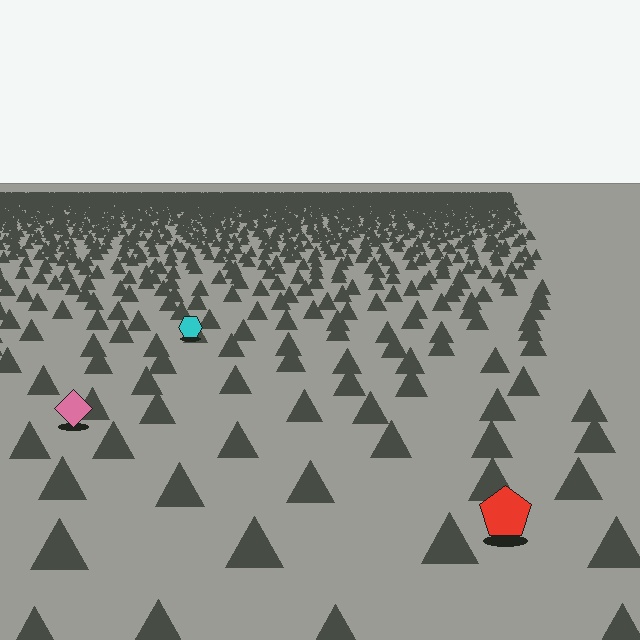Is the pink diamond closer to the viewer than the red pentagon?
No. The red pentagon is closer — you can tell from the texture gradient: the ground texture is coarser near it.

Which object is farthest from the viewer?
The cyan hexagon is farthest from the viewer. It appears smaller and the ground texture around it is denser.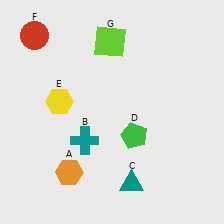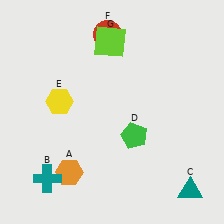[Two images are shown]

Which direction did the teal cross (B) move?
The teal cross (B) moved down.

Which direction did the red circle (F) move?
The red circle (F) moved right.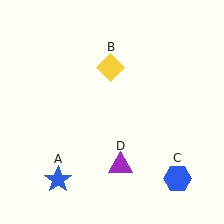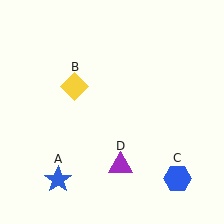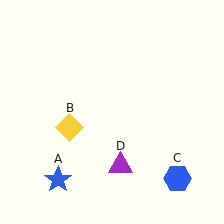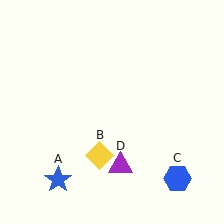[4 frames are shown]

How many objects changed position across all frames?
1 object changed position: yellow diamond (object B).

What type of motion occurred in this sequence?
The yellow diamond (object B) rotated counterclockwise around the center of the scene.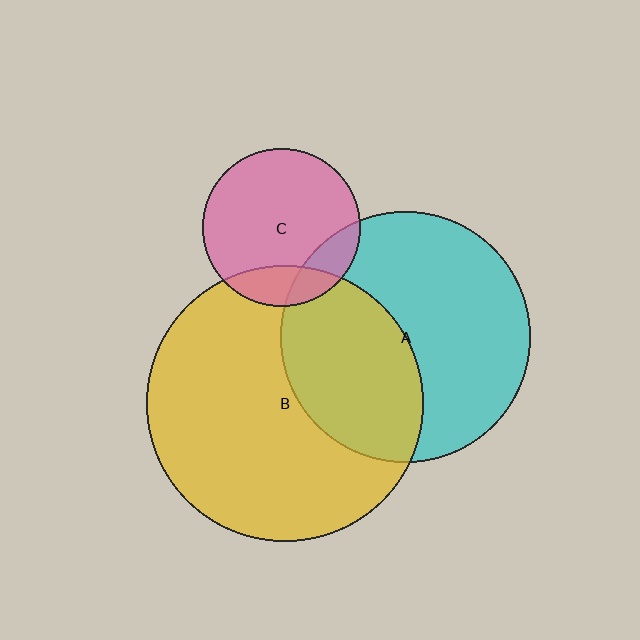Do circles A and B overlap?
Yes.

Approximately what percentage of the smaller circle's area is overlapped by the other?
Approximately 40%.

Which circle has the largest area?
Circle B (yellow).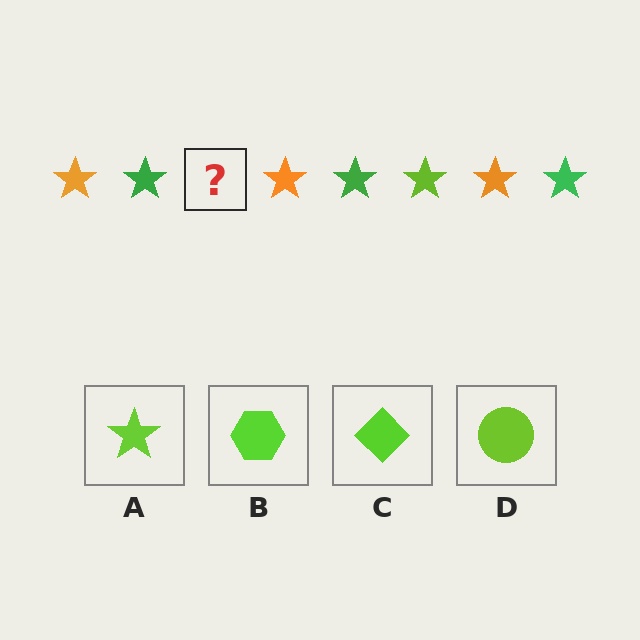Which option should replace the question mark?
Option A.